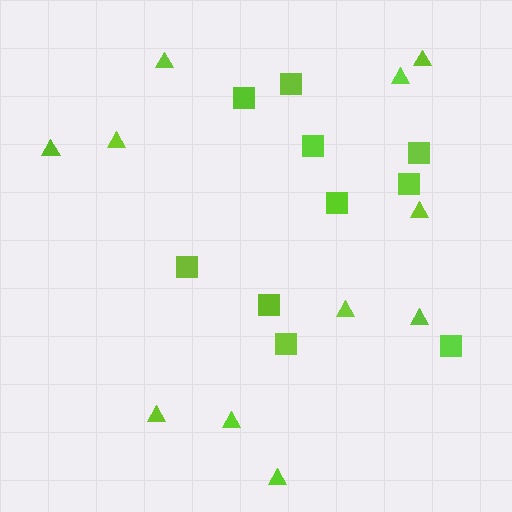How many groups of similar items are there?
There are 2 groups: one group of triangles (11) and one group of squares (10).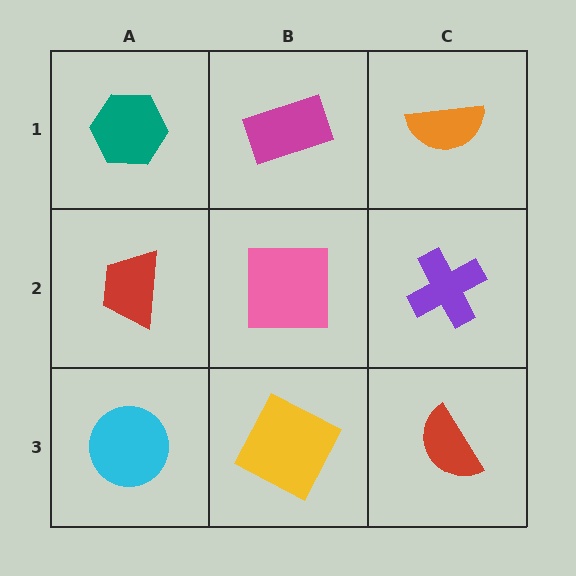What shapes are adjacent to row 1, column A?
A red trapezoid (row 2, column A), a magenta rectangle (row 1, column B).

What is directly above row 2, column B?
A magenta rectangle.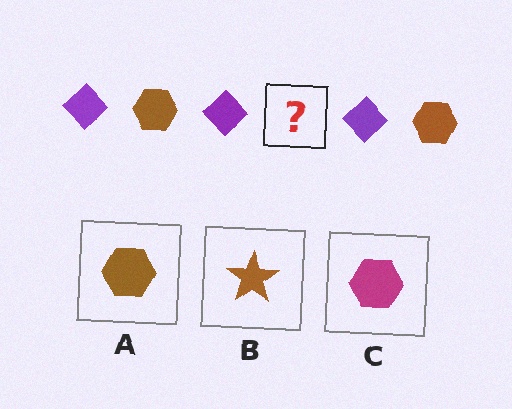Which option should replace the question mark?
Option A.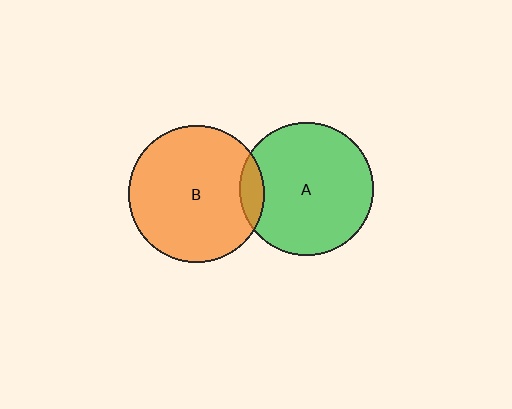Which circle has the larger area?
Circle B (orange).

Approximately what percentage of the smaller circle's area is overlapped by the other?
Approximately 10%.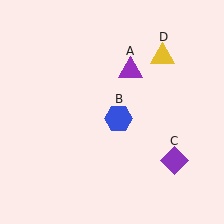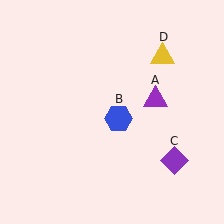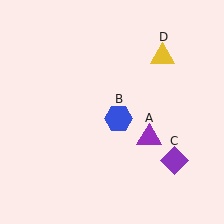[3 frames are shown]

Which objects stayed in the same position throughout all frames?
Blue hexagon (object B) and purple diamond (object C) and yellow triangle (object D) remained stationary.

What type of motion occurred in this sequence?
The purple triangle (object A) rotated clockwise around the center of the scene.